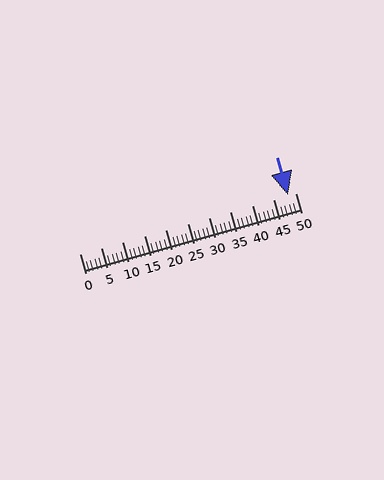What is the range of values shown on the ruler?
The ruler shows values from 0 to 50.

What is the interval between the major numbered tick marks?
The major tick marks are spaced 5 units apart.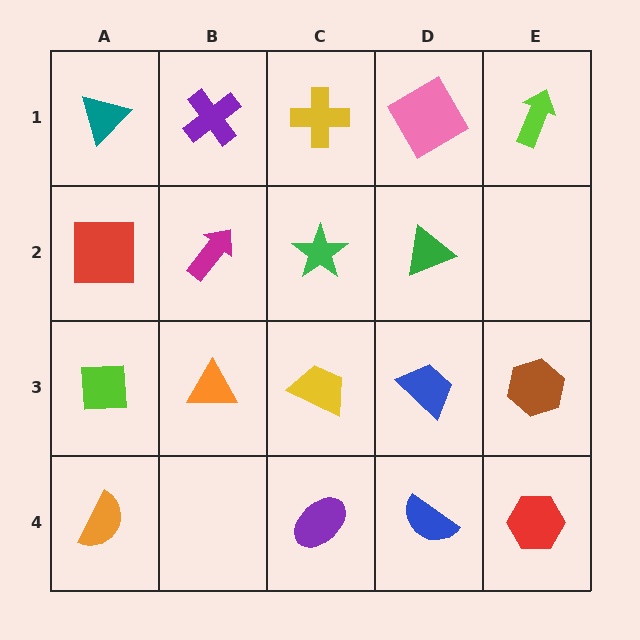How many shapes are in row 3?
5 shapes.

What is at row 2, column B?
A magenta arrow.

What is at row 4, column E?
A red hexagon.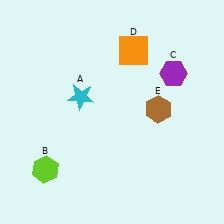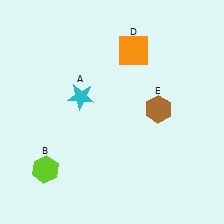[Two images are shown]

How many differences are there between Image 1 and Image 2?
There is 1 difference between the two images.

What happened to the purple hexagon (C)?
The purple hexagon (C) was removed in Image 2. It was in the top-right area of Image 1.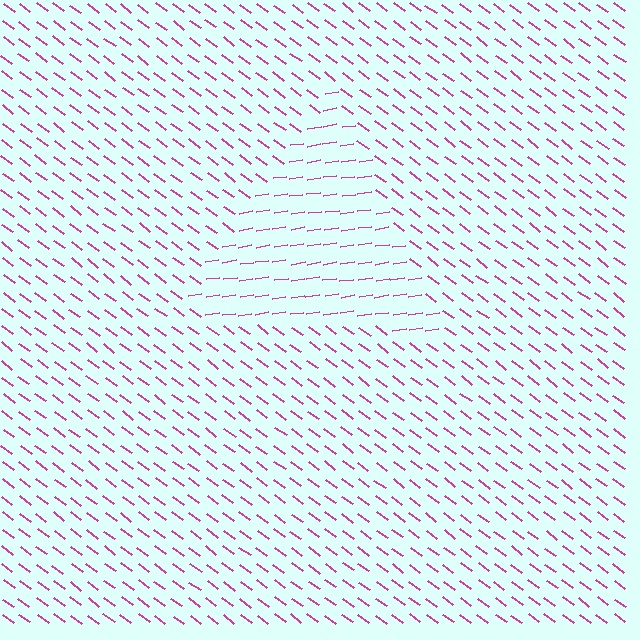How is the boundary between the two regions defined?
The boundary is defined purely by a change in line orientation (approximately 45 degrees difference). All lines are the same color and thickness.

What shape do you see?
I see a triangle.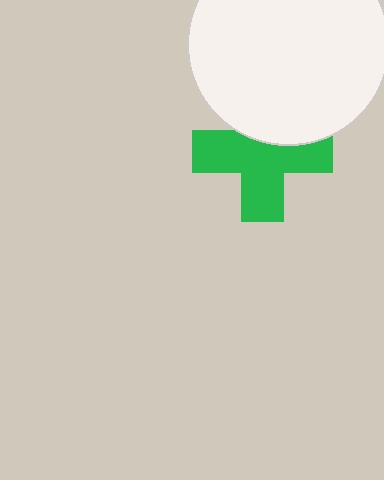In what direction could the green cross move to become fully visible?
The green cross could move down. That would shift it out from behind the white circle entirely.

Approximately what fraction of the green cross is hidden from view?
Roughly 31% of the green cross is hidden behind the white circle.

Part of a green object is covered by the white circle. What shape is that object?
It is a cross.